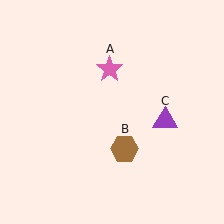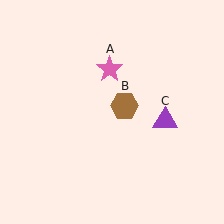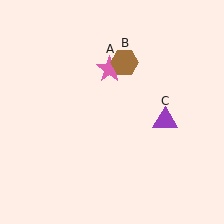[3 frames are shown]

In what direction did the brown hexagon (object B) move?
The brown hexagon (object B) moved up.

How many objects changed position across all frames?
1 object changed position: brown hexagon (object B).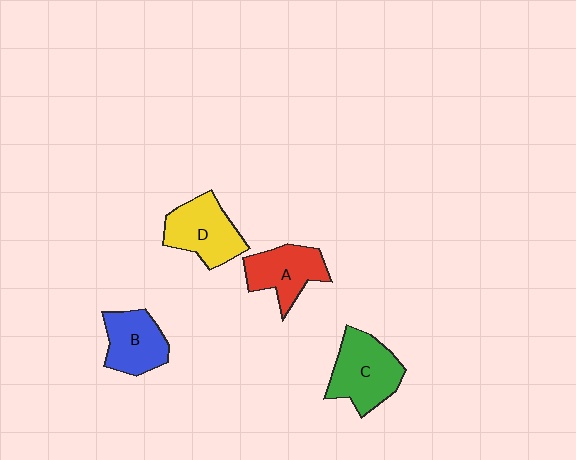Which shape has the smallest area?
Shape B (blue).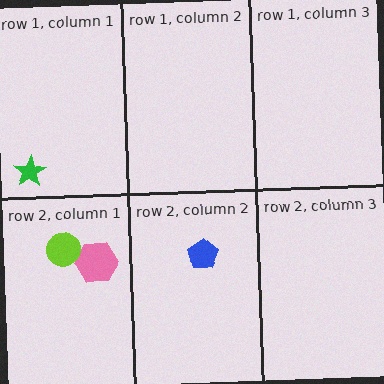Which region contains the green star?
The row 1, column 1 region.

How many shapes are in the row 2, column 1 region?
2.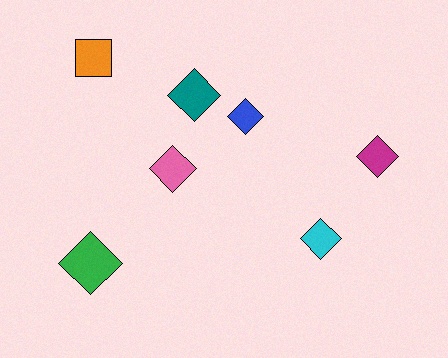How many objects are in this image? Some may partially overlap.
There are 7 objects.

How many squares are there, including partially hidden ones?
There is 1 square.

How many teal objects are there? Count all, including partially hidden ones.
There is 1 teal object.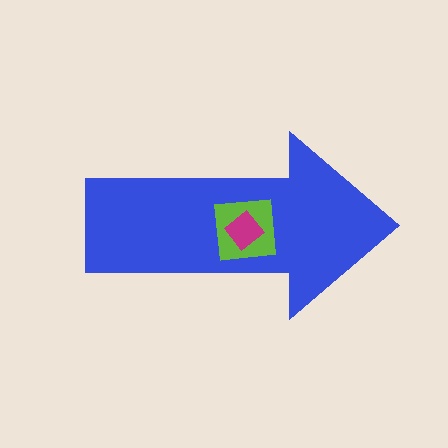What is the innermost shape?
The magenta diamond.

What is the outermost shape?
The blue arrow.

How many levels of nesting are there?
3.